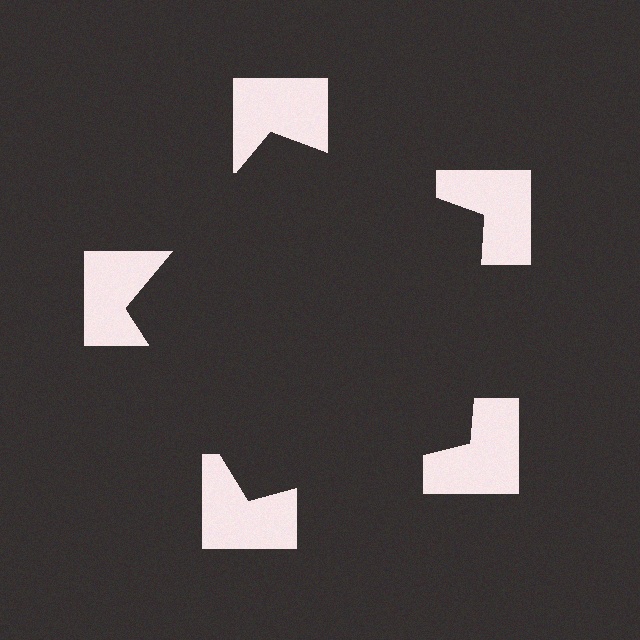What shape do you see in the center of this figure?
An illusory pentagon — its edges are inferred from the aligned wedge cuts in the notched squares, not physically drawn.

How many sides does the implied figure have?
5 sides.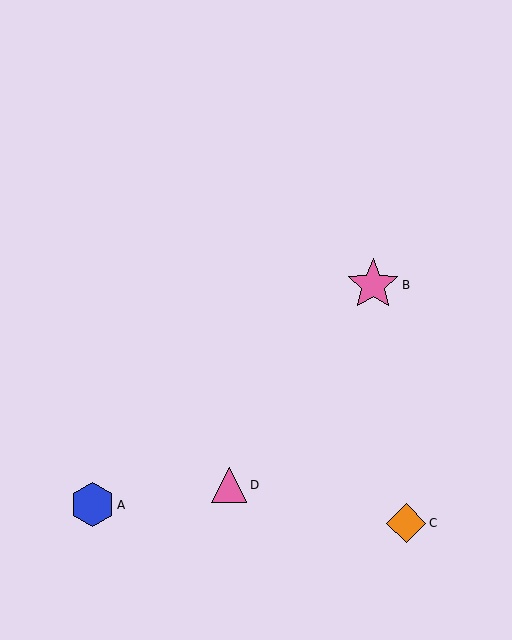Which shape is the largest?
The pink star (labeled B) is the largest.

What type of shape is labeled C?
Shape C is an orange diamond.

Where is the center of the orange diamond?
The center of the orange diamond is at (406, 523).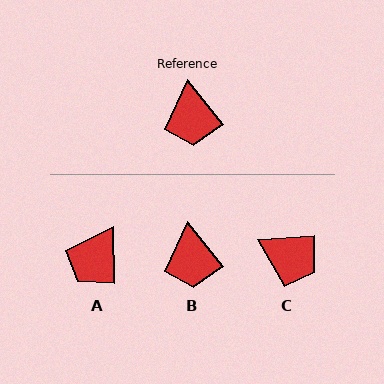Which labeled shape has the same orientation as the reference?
B.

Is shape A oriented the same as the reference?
No, it is off by about 39 degrees.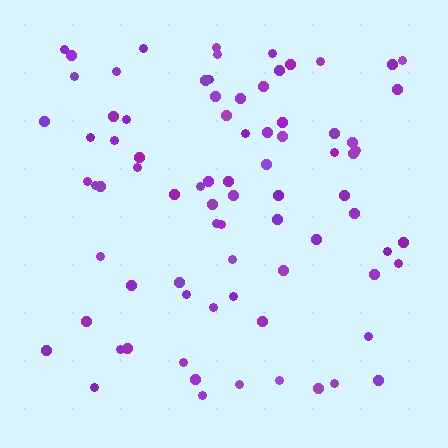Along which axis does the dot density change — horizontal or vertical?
Vertical.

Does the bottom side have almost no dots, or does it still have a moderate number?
Still a moderate number, just noticeably fewer than the top.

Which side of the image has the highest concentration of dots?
The top.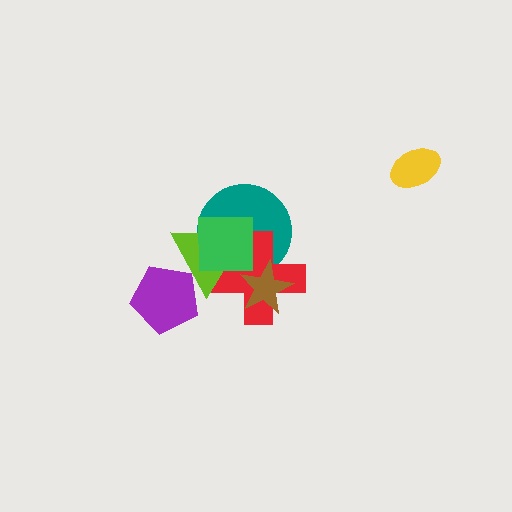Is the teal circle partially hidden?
Yes, it is partially covered by another shape.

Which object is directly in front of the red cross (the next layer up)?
The brown star is directly in front of the red cross.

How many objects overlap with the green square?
4 objects overlap with the green square.